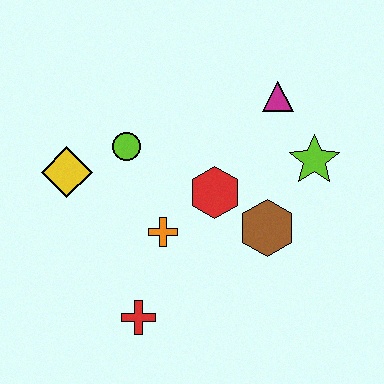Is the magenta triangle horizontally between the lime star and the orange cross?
Yes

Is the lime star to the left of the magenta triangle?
No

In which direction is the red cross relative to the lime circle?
The red cross is below the lime circle.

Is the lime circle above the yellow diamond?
Yes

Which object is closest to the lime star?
The magenta triangle is closest to the lime star.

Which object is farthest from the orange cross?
The magenta triangle is farthest from the orange cross.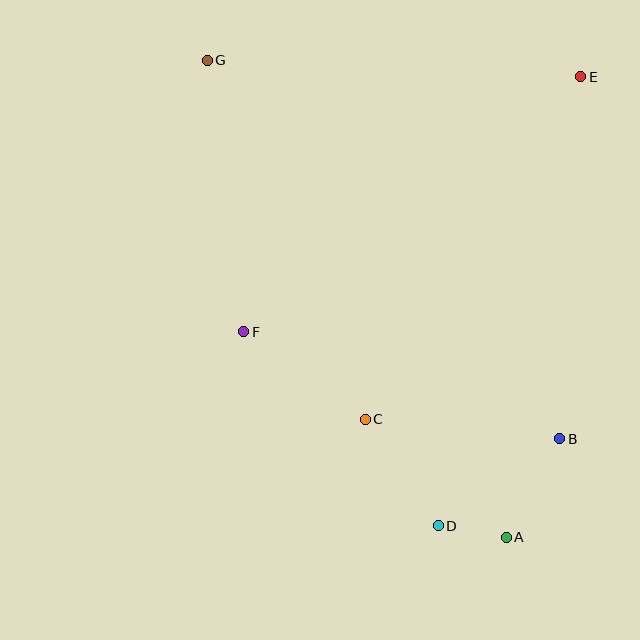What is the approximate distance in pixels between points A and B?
The distance between A and B is approximately 112 pixels.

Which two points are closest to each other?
Points A and D are closest to each other.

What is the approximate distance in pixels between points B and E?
The distance between B and E is approximately 363 pixels.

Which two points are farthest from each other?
Points A and G are farthest from each other.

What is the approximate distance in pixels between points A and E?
The distance between A and E is approximately 467 pixels.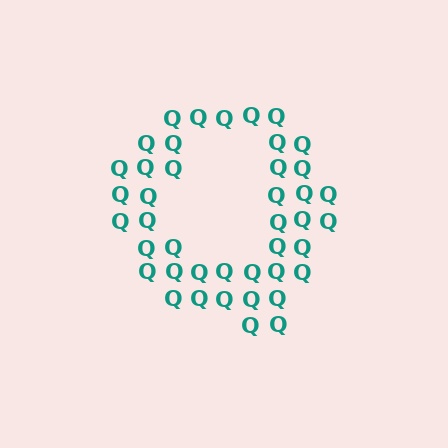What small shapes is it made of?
It is made of small letter Q's.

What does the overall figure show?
The overall figure shows the letter Q.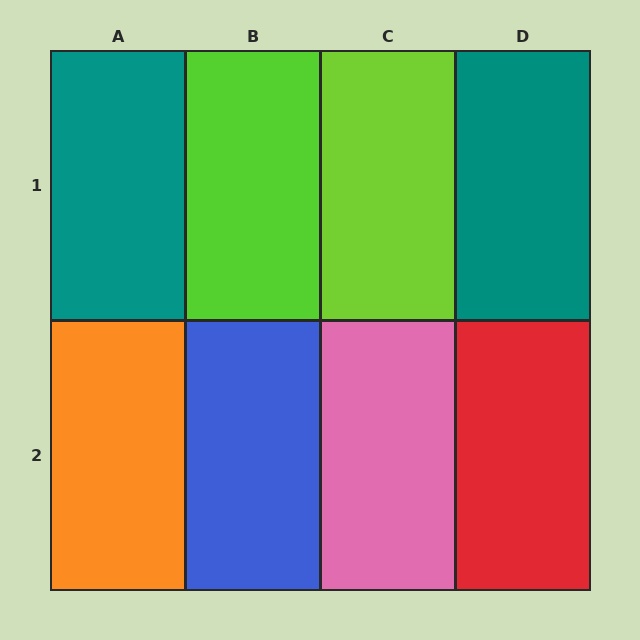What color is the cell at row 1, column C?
Lime.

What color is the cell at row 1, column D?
Teal.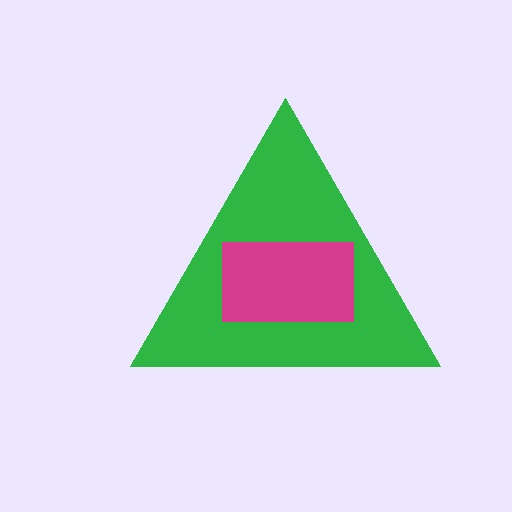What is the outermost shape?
The green triangle.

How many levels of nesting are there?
2.